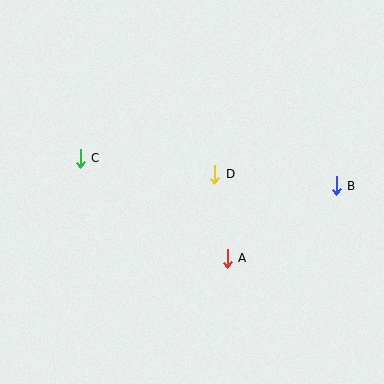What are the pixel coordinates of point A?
Point A is at (228, 258).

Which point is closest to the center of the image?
Point D at (215, 174) is closest to the center.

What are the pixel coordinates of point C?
Point C is at (80, 159).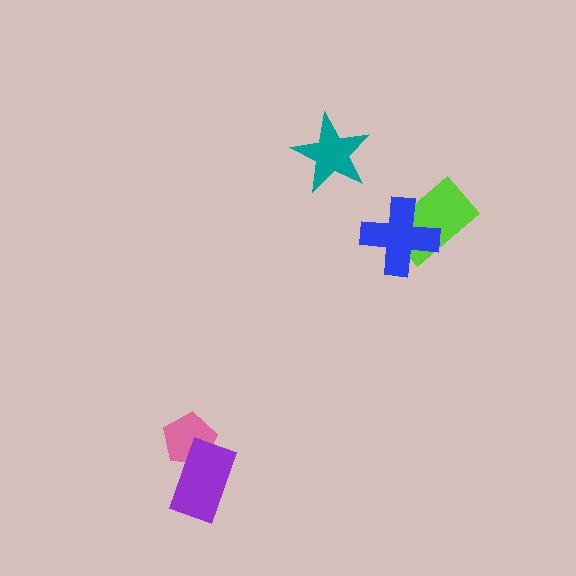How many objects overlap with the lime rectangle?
1 object overlaps with the lime rectangle.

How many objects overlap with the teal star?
0 objects overlap with the teal star.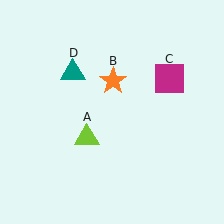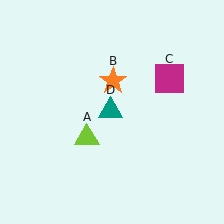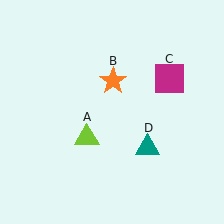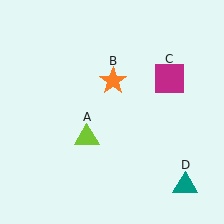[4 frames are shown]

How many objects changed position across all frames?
1 object changed position: teal triangle (object D).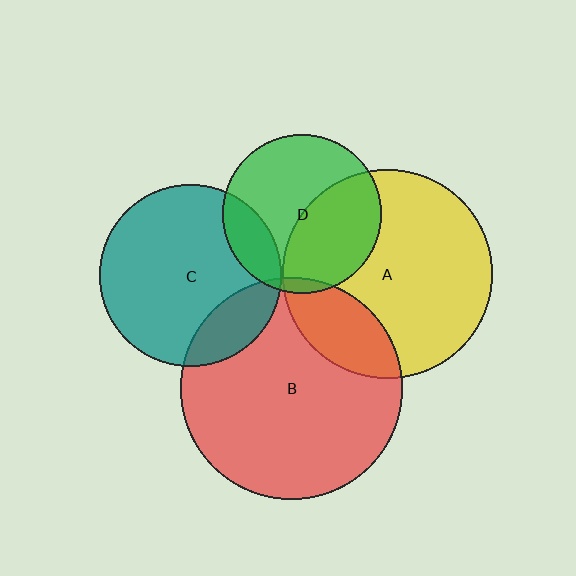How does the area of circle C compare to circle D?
Approximately 1.3 times.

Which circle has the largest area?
Circle B (red).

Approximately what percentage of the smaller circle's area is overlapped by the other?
Approximately 40%.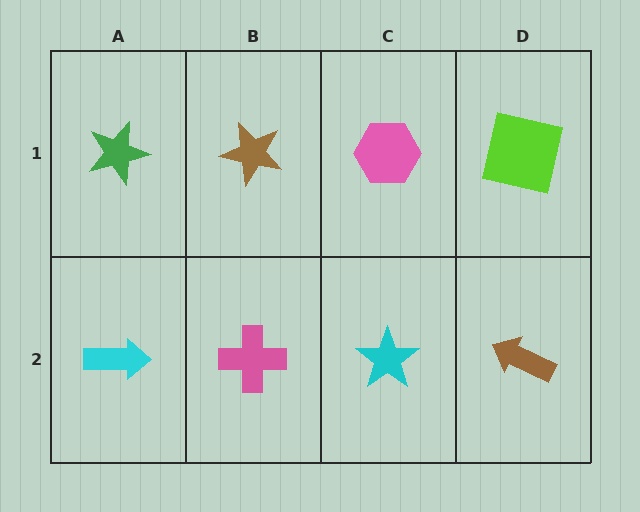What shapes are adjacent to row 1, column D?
A brown arrow (row 2, column D), a pink hexagon (row 1, column C).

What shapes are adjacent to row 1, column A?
A cyan arrow (row 2, column A), a brown star (row 1, column B).